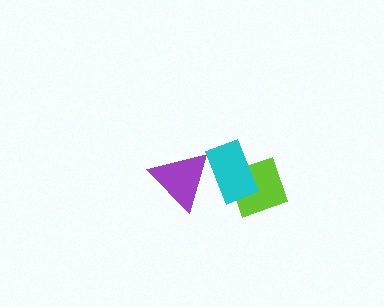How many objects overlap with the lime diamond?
1 object overlaps with the lime diamond.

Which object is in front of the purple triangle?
The cyan rectangle is in front of the purple triangle.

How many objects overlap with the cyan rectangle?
2 objects overlap with the cyan rectangle.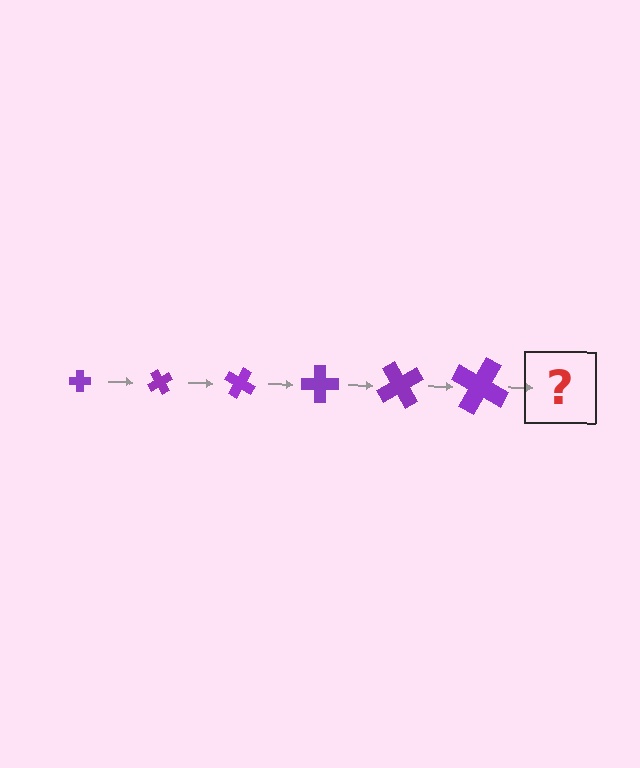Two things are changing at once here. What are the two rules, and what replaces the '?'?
The two rules are that the cross grows larger each step and it rotates 60 degrees each step. The '?' should be a cross, larger than the previous one and rotated 360 degrees from the start.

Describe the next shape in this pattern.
It should be a cross, larger than the previous one and rotated 360 degrees from the start.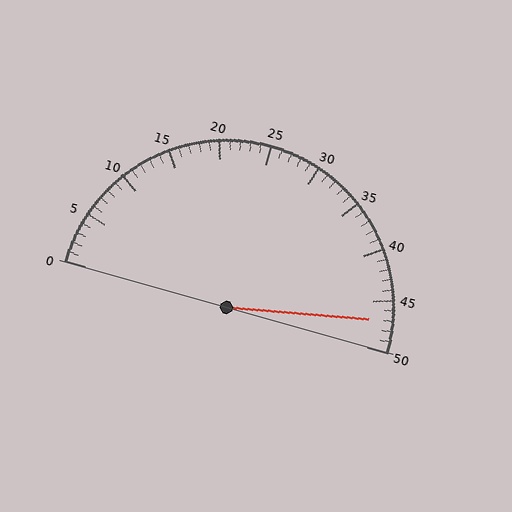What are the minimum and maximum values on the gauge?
The gauge ranges from 0 to 50.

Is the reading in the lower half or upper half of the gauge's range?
The reading is in the upper half of the range (0 to 50).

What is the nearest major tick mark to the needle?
The nearest major tick mark is 45.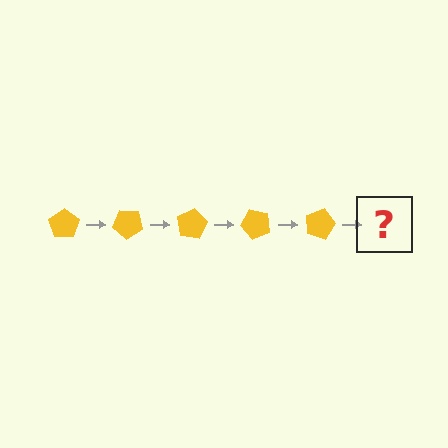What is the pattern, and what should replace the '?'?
The pattern is that the pentagon rotates 40 degrees each step. The '?' should be a yellow pentagon rotated 200 degrees.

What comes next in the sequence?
The next element should be a yellow pentagon rotated 200 degrees.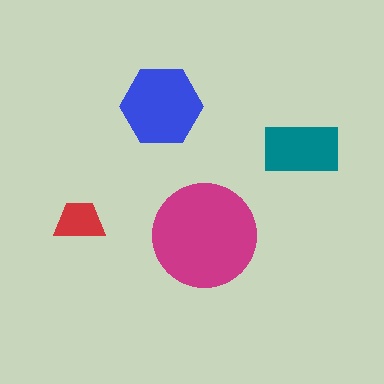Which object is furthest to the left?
The red trapezoid is leftmost.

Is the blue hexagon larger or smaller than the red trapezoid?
Larger.